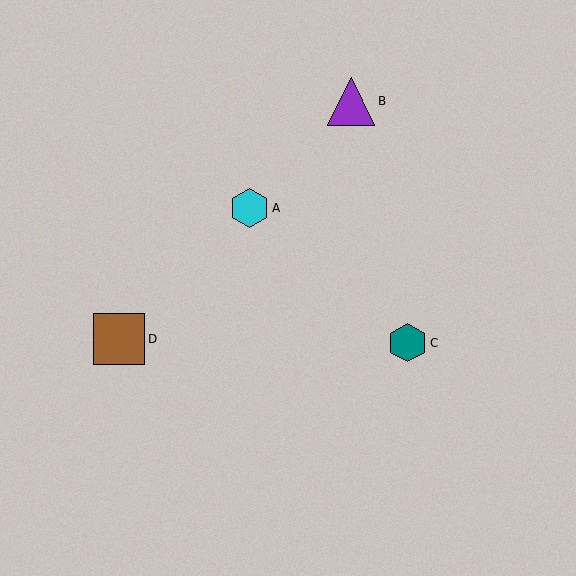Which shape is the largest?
The brown square (labeled D) is the largest.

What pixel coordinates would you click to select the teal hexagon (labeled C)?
Click at (407, 343) to select the teal hexagon C.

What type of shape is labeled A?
Shape A is a cyan hexagon.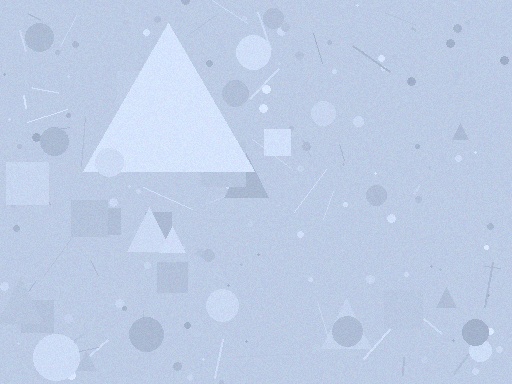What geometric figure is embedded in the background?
A triangle is embedded in the background.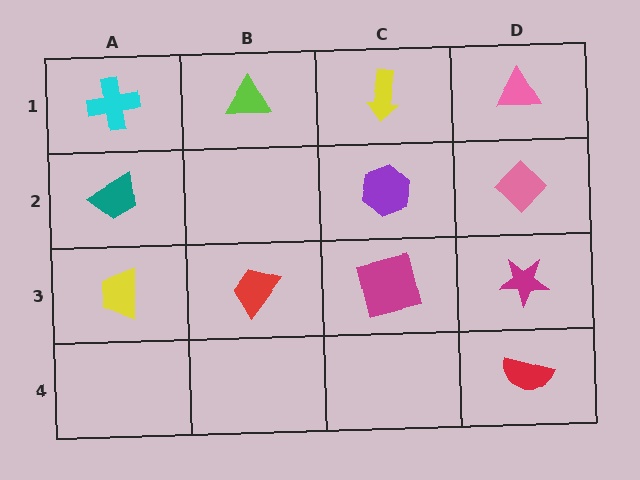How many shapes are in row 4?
1 shape.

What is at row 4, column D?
A red semicircle.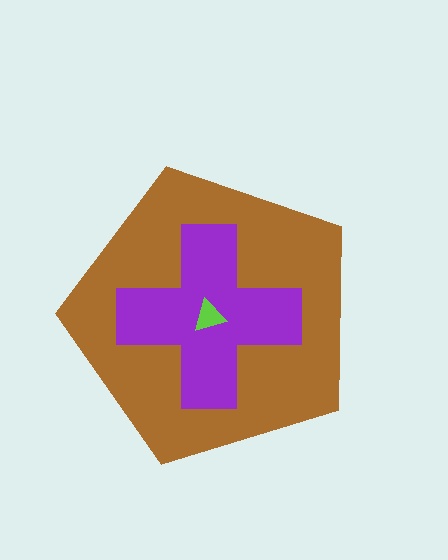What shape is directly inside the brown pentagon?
The purple cross.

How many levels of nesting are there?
3.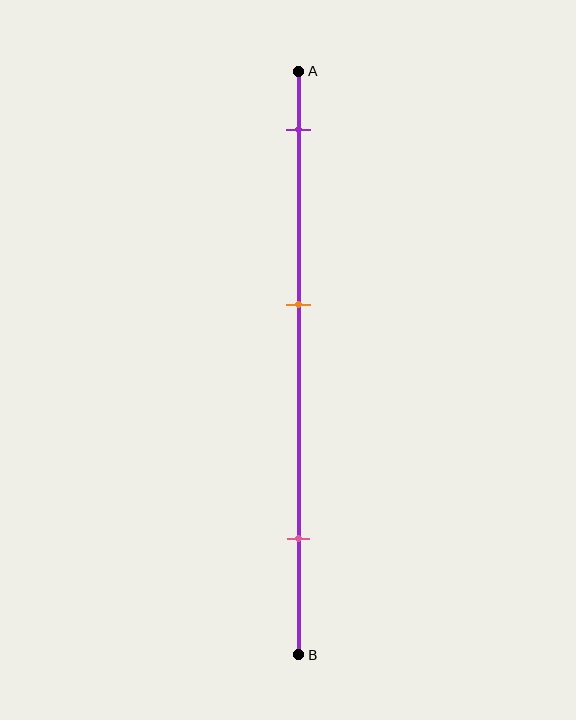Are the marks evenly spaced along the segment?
Yes, the marks are approximately evenly spaced.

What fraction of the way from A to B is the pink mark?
The pink mark is approximately 80% (0.8) of the way from A to B.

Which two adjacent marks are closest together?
The purple and orange marks are the closest adjacent pair.